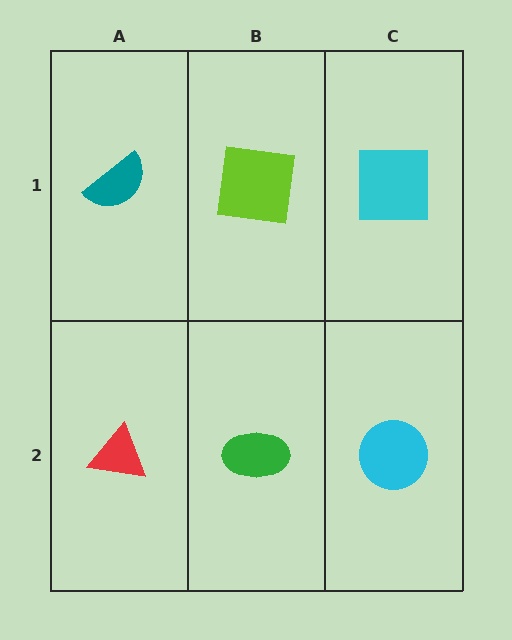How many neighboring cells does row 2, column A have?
2.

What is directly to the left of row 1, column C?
A lime square.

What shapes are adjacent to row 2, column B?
A lime square (row 1, column B), a red triangle (row 2, column A), a cyan circle (row 2, column C).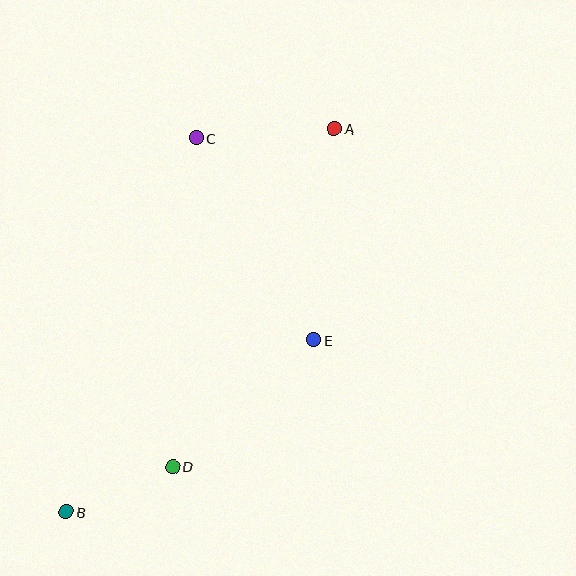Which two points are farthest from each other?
Points A and B are farthest from each other.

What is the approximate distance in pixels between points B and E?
The distance between B and E is approximately 301 pixels.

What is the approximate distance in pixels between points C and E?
The distance between C and E is approximately 234 pixels.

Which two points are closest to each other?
Points B and D are closest to each other.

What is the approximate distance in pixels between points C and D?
The distance between C and D is approximately 330 pixels.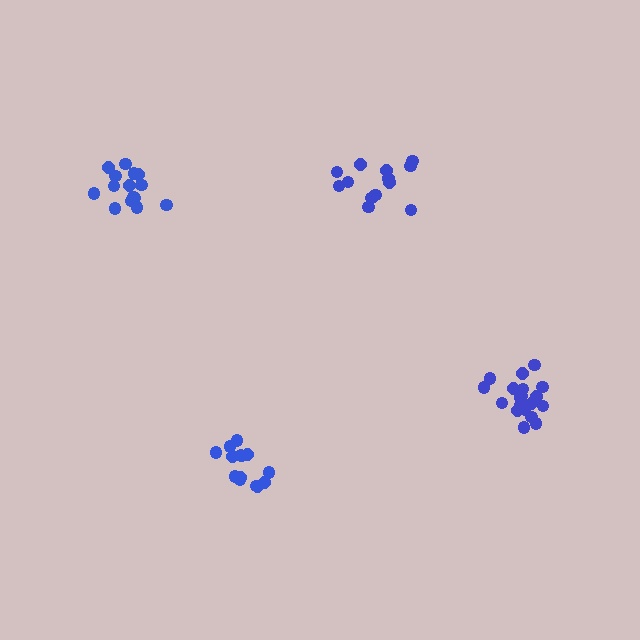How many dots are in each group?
Group 1: 13 dots, Group 2: 15 dots, Group 3: 19 dots, Group 4: 15 dots (62 total).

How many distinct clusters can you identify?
There are 4 distinct clusters.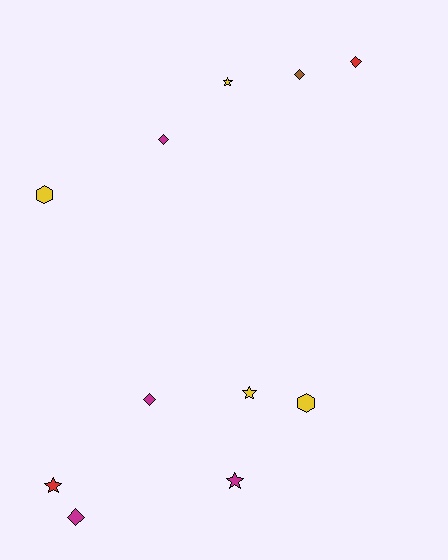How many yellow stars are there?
There are 2 yellow stars.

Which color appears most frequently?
Yellow, with 4 objects.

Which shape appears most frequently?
Diamond, with 5 objects.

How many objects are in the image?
There are 11 objects.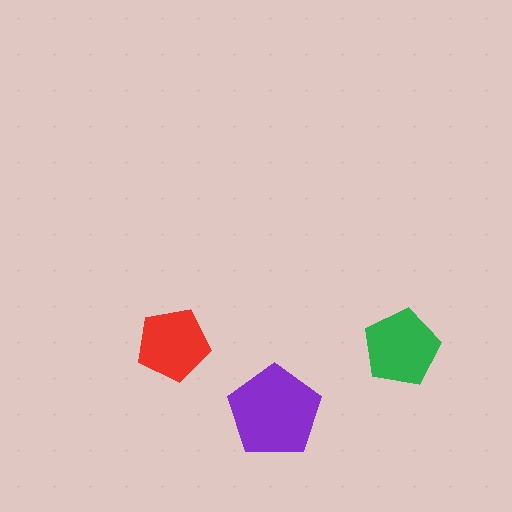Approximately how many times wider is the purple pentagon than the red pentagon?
About 1.5 times wider.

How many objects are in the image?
There are 3 objects in the image.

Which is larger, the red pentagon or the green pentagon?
The green one.